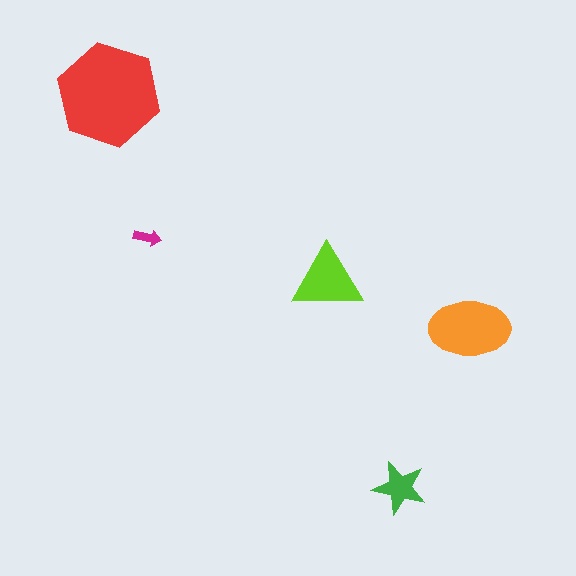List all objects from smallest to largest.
The magenta arrow, the green star, the lime triangle, the orange ellipse, the red hexagon.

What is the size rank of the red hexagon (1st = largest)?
1st.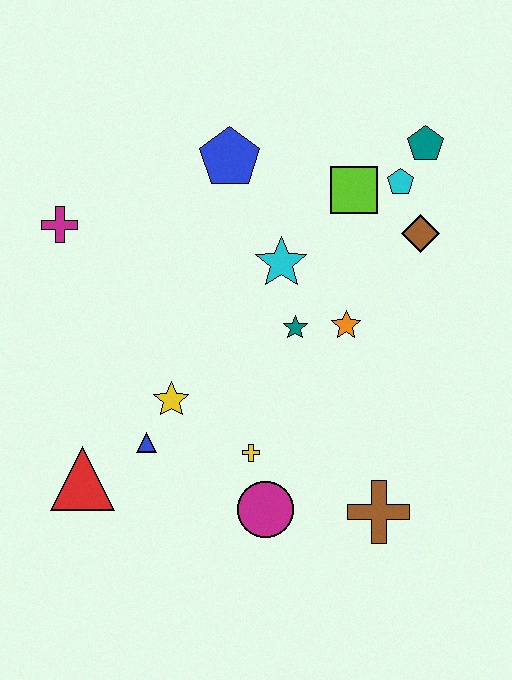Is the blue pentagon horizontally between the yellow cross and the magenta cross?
Yes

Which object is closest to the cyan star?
The teal star is closest to the cyan star.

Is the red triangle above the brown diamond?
No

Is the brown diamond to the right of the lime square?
Yes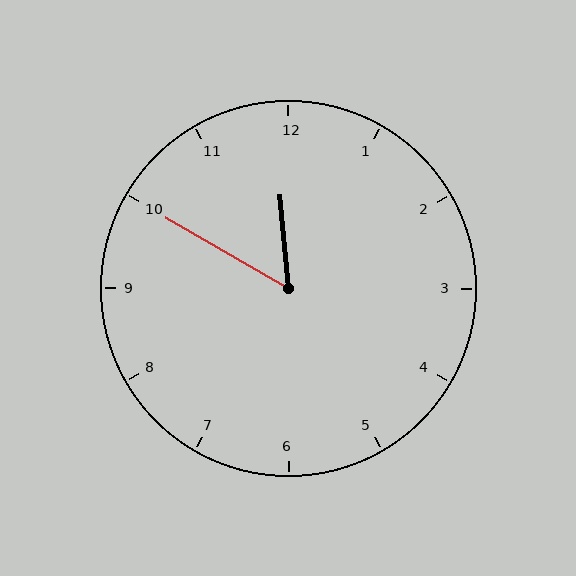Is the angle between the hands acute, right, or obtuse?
It is acute.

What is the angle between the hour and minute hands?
Approximately 55 degrees.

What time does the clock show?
11:50.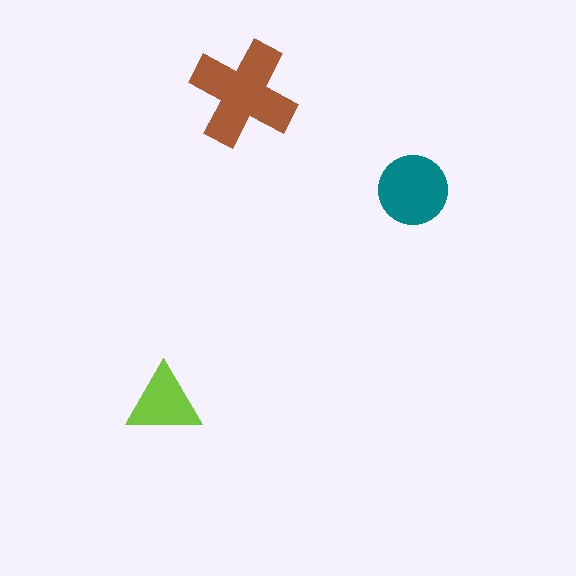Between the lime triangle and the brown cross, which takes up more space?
The brown cross.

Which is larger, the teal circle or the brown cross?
The brown cross.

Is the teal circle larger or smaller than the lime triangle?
Larger.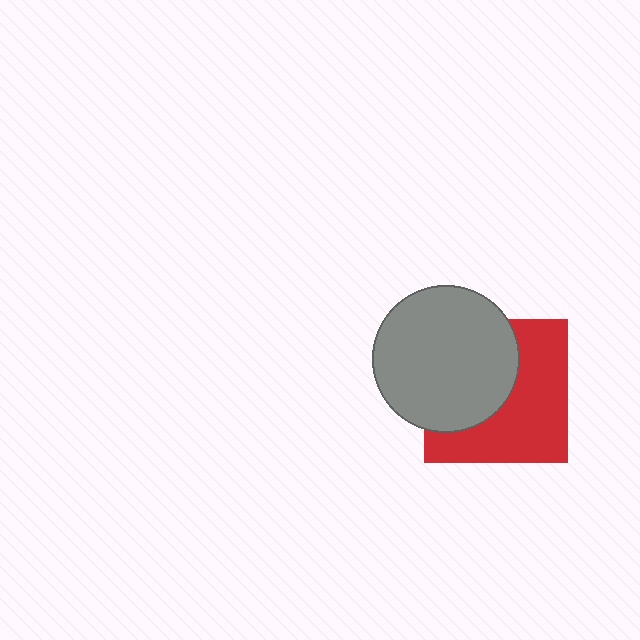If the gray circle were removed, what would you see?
You would see the complete red square.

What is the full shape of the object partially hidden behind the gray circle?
The partially hidden object is a red square.